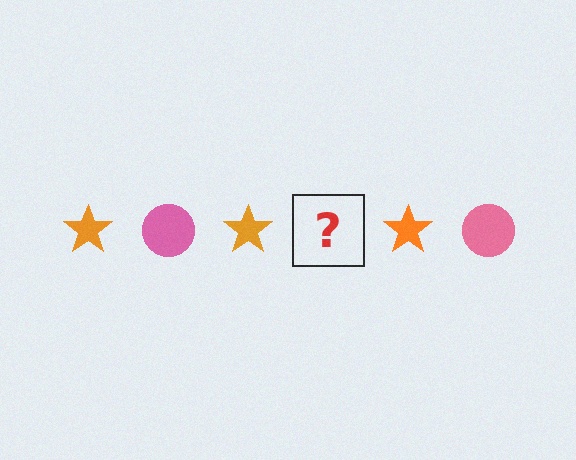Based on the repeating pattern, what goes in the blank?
The blank should be a pink circle.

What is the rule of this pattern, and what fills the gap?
The rule is that the pattern alternates between orange star and pink circle. The gap should be filled with a pink circle.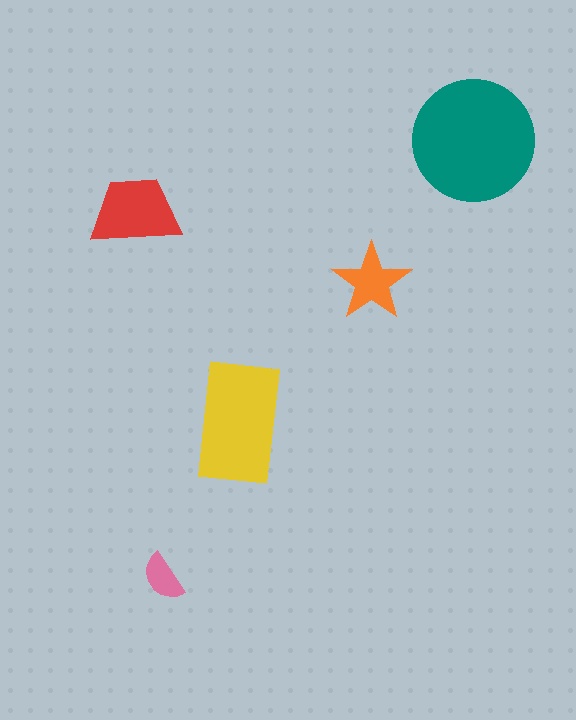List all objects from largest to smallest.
The teal circle, the yellow rectangle, the red trapezoid, the orange star, the pink semicircle.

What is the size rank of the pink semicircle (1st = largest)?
5th.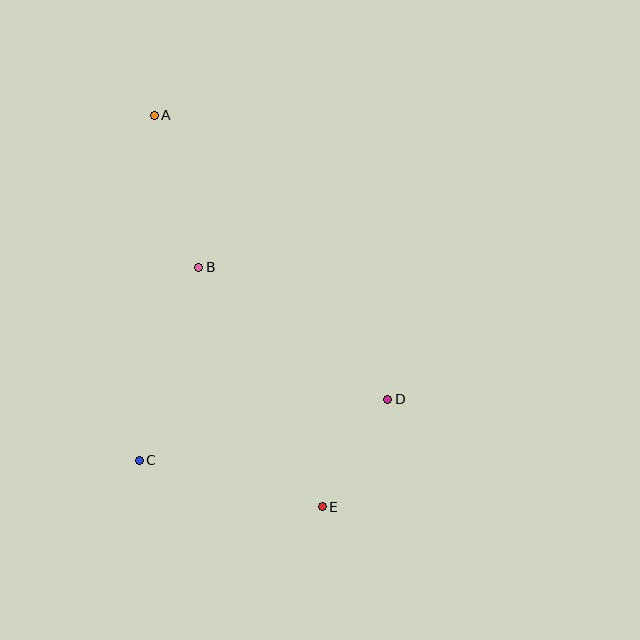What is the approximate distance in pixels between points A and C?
The distance between A and C is approximately 346 pixels.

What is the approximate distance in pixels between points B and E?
The distance between B and E is approximately 270 pixels.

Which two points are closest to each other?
Points D and E are closest to each other.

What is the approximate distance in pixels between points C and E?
The distance between C and E is approximately 189 pixels.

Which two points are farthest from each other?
Points A and E are farthest from each other.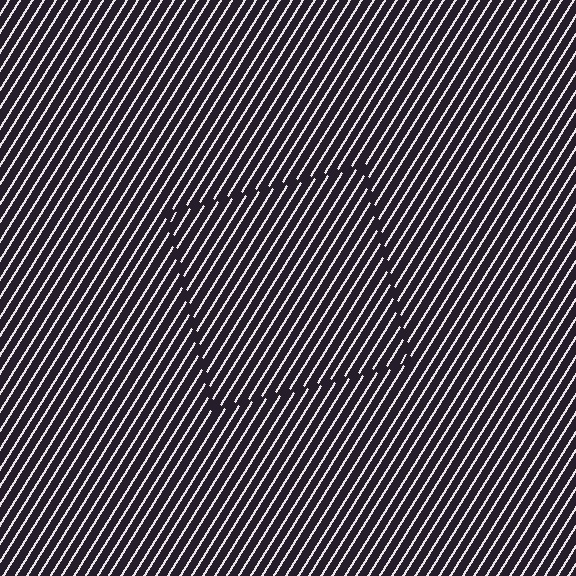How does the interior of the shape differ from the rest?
The interior of the shape contains the same grating, shifted by half a period — the contour is defined by the phase discontinuity where line-ends from the inner and outer gratings abut.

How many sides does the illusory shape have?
4 sides — the line-ends trace a square.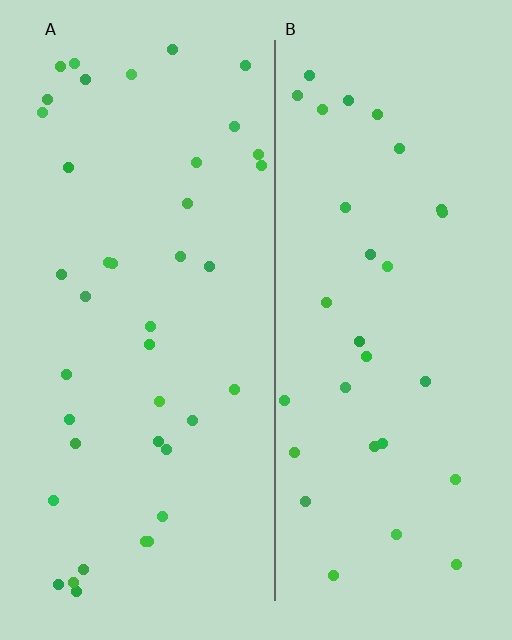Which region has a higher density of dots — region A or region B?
A (the left).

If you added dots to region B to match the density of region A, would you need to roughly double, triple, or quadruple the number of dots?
Approximately double.